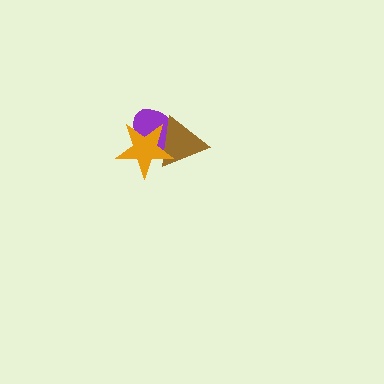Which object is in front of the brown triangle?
The orange star is in front of the brown triangle.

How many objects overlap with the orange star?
2 objects overlap with the orange star.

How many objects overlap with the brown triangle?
2 objects overlap with the brown triangle.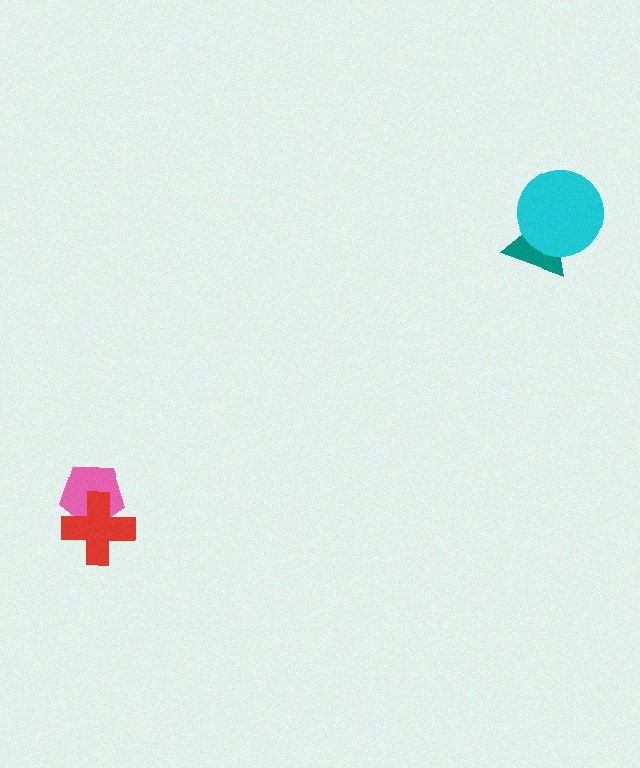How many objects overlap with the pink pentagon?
1 object overlaps with the pink pentagon.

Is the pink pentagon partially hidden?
Yes, it is partially covered by another shape.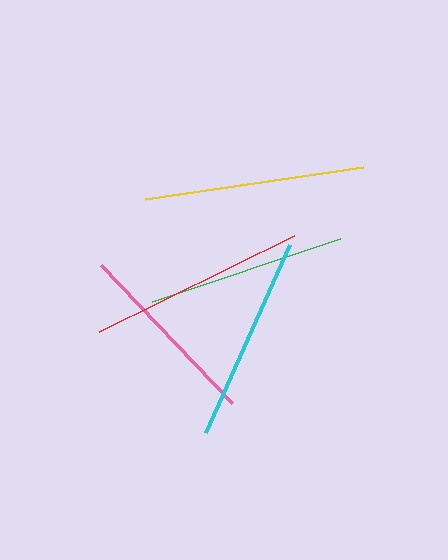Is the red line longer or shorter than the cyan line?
The red line is longer than the cyan line.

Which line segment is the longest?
The yellow line is the longest at approximately 220 pixels.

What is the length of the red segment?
The red segment is approximately 217 pixels long.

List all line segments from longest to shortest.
From longest to shortest: yellow, red, cyan, green, pink.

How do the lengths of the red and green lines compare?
The red and green lines are approximately the same length.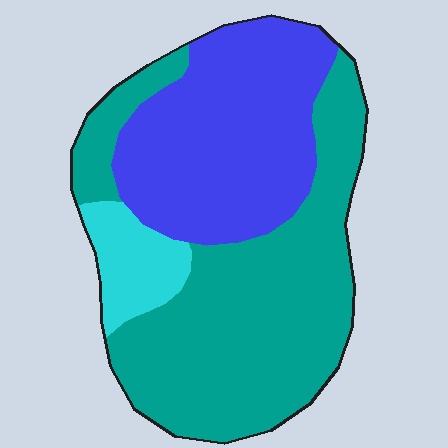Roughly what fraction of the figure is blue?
Blue covers about 35% of the figure.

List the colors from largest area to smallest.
From largest to smallest: teal, blue, cyan.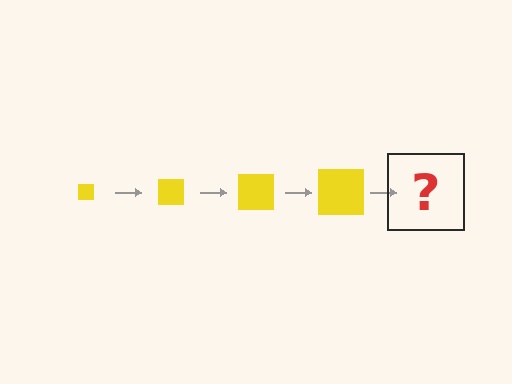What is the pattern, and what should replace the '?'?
The pattern is that the square gets progressively larger each step. The '?' should be a yellow square, larger than the previous one.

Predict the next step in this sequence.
The next step is a yellow square, larger than the previous one.